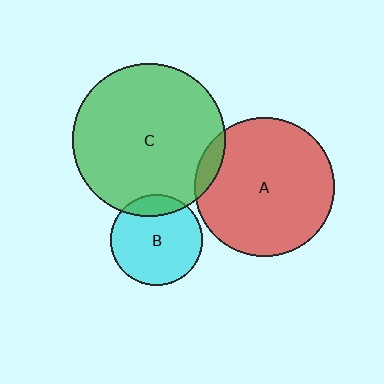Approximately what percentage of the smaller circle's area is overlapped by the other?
Approximately 5%.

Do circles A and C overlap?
Yes.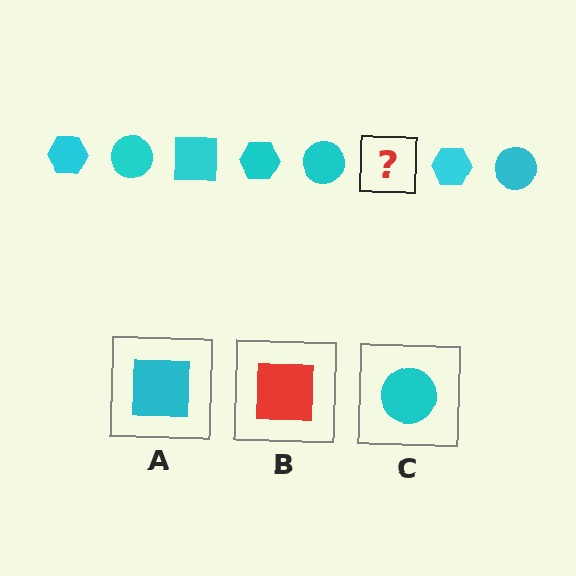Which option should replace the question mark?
Option A.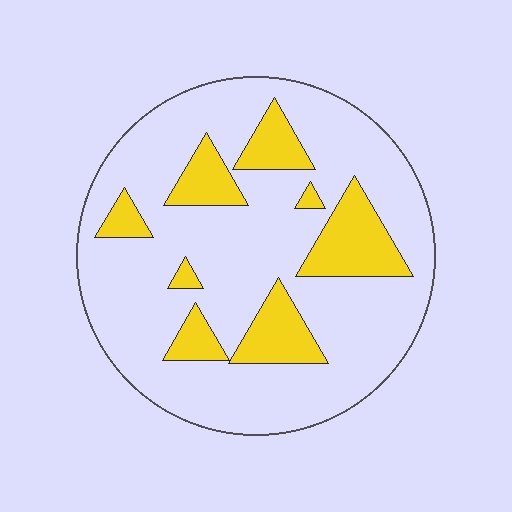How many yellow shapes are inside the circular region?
8.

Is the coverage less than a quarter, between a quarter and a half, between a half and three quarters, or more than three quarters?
Less than a quarter.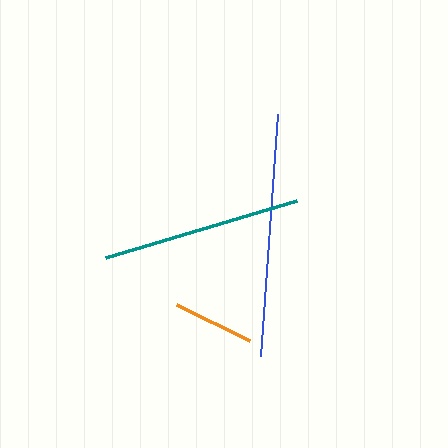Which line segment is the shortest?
The orange line is the shortest at approximately 81 pixels.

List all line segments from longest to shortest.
From longest to shortest: blue, teal, orange.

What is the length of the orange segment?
The orange segment is approximately 81 pixels long.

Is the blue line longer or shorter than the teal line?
The blue line is longer than the teal line.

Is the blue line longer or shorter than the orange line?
The blue line is longer than the orange line.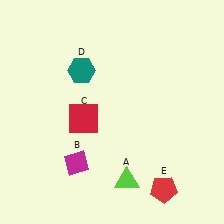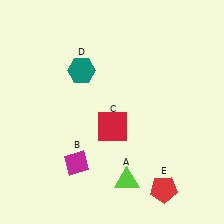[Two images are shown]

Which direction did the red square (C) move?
The red square (C) moved right.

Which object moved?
The red square (C) moved right.